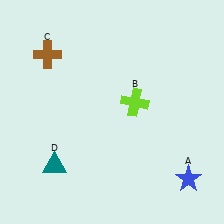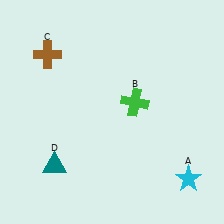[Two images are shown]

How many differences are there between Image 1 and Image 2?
There are 2 differences between the two images.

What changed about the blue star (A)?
In Image 1, A is blue. In Image 2, it changed to cyan.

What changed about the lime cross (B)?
In Image 1, B is lime. In Image 2, it changed to green.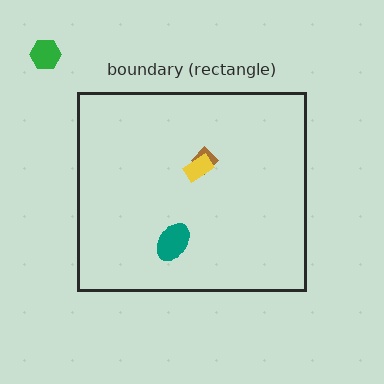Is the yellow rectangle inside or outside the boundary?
Inside.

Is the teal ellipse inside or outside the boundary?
Inside.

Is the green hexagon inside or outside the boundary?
Outside.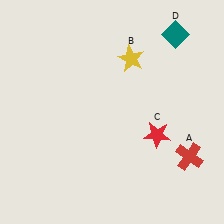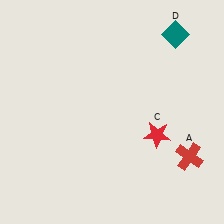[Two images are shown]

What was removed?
The yellow star (B) was removed in Image 2.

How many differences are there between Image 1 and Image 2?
There is 1 difference between the two images.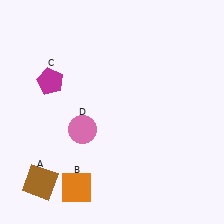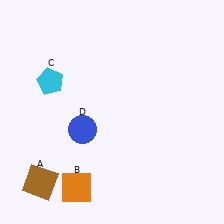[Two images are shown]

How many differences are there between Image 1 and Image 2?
There are 2 differences between the two images.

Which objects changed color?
C changed from magenta to cyan. D changed from pink to blue.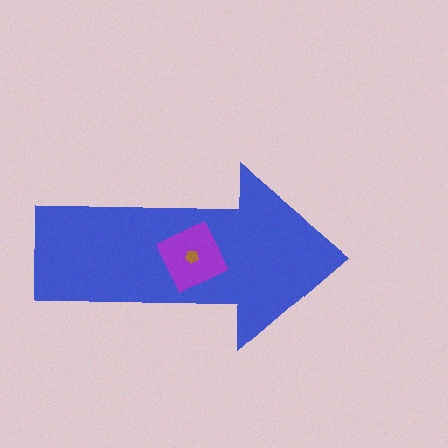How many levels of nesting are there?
3.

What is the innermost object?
The brown pentagon.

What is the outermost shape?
The blue arrow.